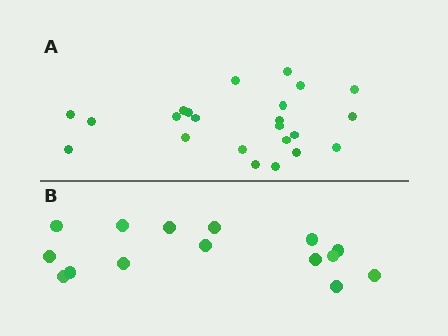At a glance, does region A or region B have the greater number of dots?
Region A (the top region) has more dots.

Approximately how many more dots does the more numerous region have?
Region A has roughly 8 or so more dots than region B.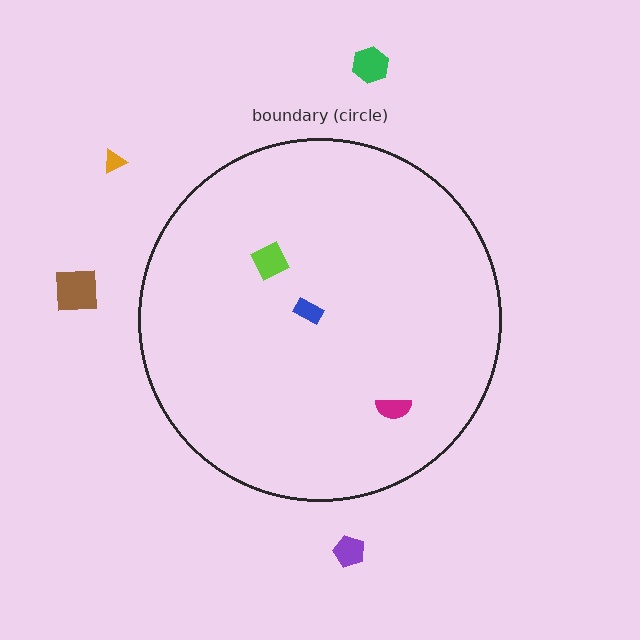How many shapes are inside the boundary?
3 inside, 4 outside.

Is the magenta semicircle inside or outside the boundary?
Inside.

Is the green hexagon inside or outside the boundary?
Outside.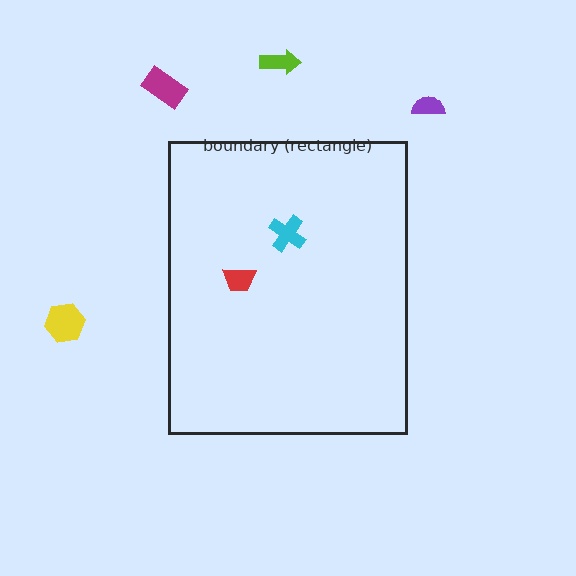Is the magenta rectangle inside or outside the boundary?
Outside.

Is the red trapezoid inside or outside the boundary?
Inside.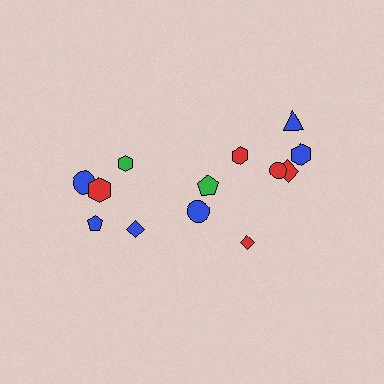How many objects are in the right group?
There are 8 objects.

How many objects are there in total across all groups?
There are 13 objects.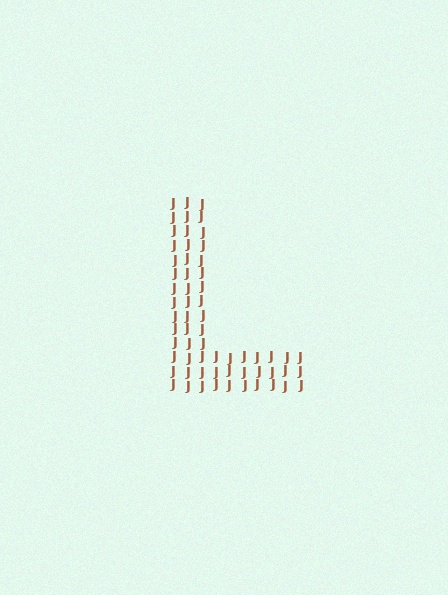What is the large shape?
The large shape is the letter L.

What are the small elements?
The small elements are letter J's.